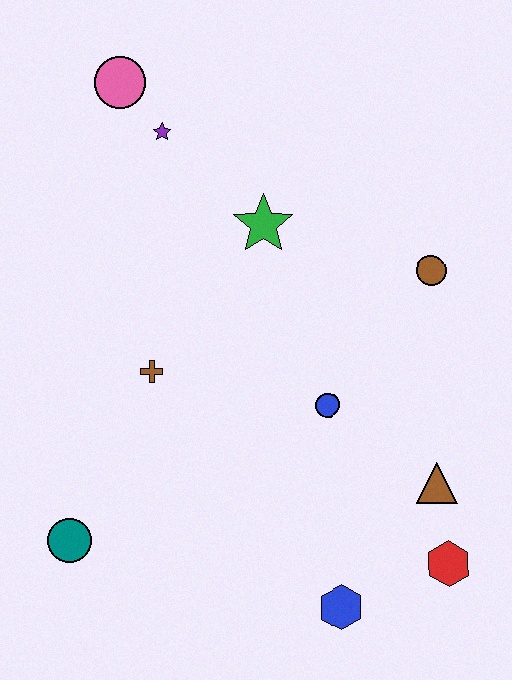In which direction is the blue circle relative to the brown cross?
The blue circle is to the right of the brown cross.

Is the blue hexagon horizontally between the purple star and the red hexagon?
Yes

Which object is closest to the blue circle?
The brown triangle is closest to the blue circle.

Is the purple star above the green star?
Yes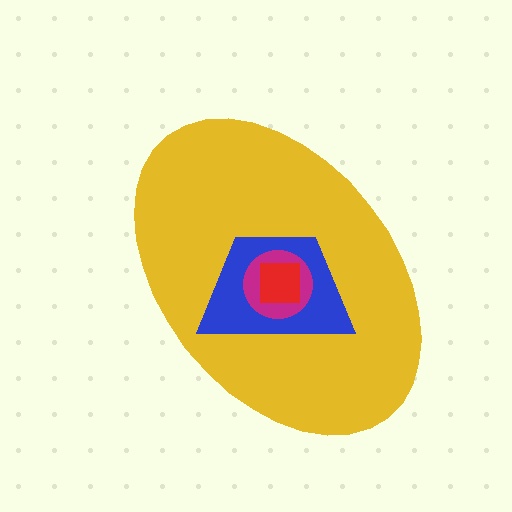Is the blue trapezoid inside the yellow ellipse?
Yes.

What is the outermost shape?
The yellow ellipse.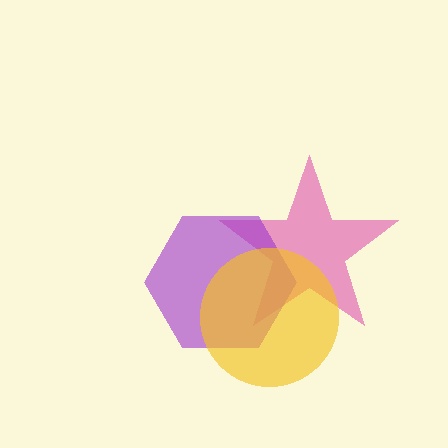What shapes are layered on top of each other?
The layered shapes are: a pink star, a purple hexagon, a yellow circle.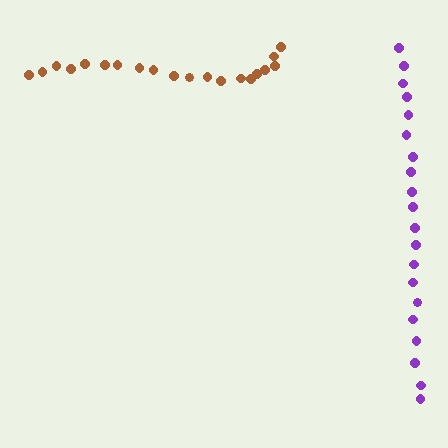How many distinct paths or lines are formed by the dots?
There are 2 distinct paths.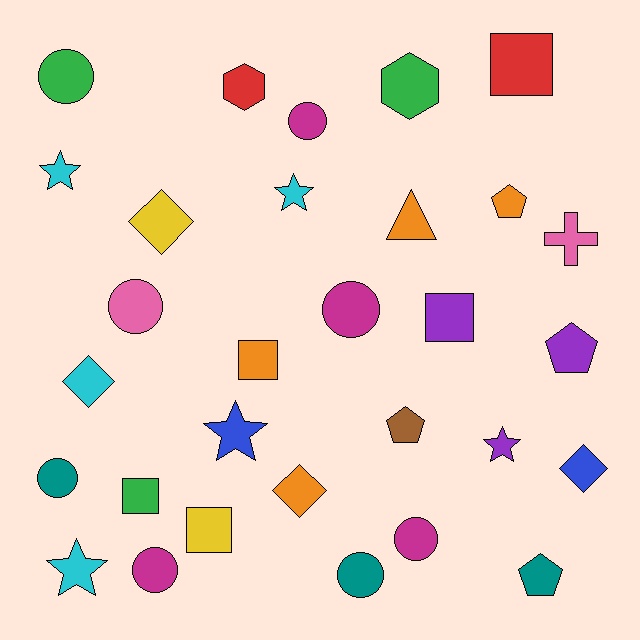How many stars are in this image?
There are 5 stars.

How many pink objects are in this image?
There are 2 pink objects.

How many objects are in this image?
There are 30 objects.